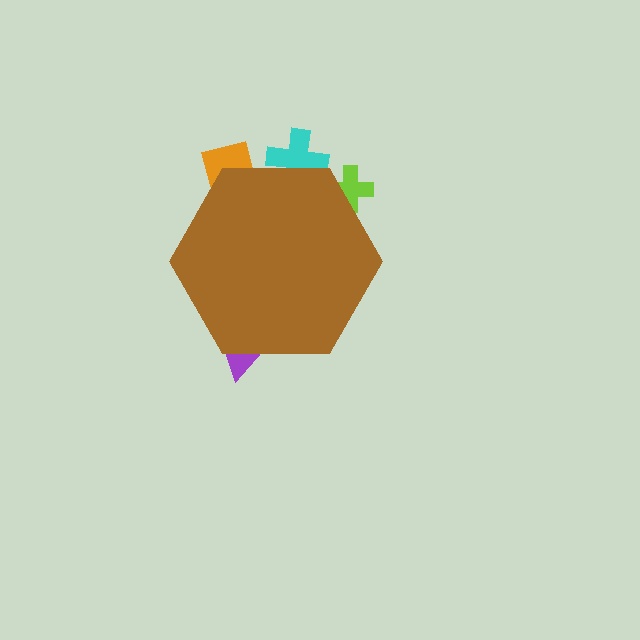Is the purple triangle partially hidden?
Yes, the purple triangle is partially hidden behind the brown hexagon.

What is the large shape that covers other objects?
A brown hexagon.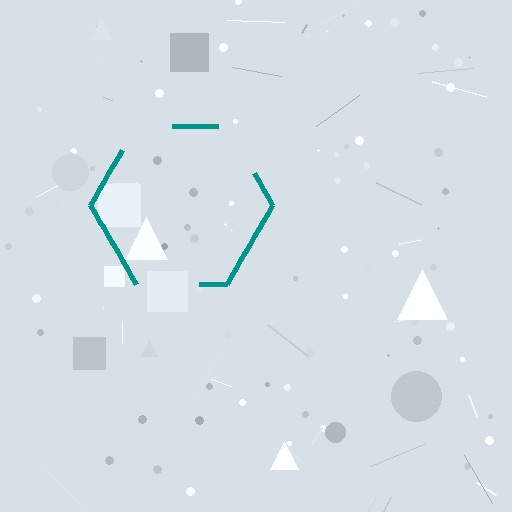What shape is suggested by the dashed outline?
The dashed outline suggests a hexagon.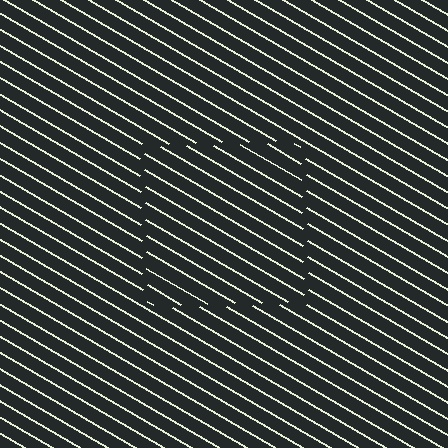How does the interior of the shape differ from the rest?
The interior of the shape contains the same grating, shifted by half a period — the contour is defined by the phase discontinuity where line-ends from the inner and outer gratings abut.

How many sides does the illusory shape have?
4 sides — the line-ends trace a square.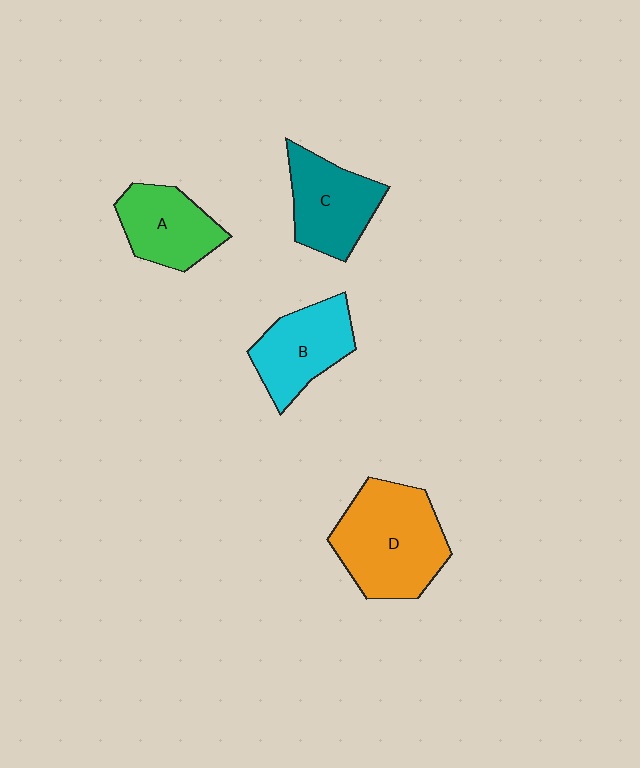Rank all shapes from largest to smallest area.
From largest to smallest: D (orange), C (teal), B (cyan), A (green).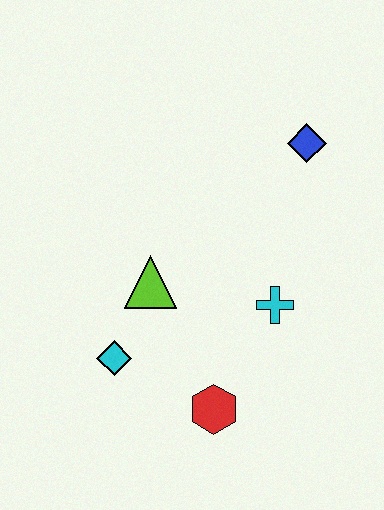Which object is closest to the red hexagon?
The cyan diamond is closest to the red hexagon.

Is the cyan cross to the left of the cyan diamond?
No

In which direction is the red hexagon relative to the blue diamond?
The red hexagon is below the blue diamond.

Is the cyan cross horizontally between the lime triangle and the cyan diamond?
No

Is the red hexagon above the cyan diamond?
No